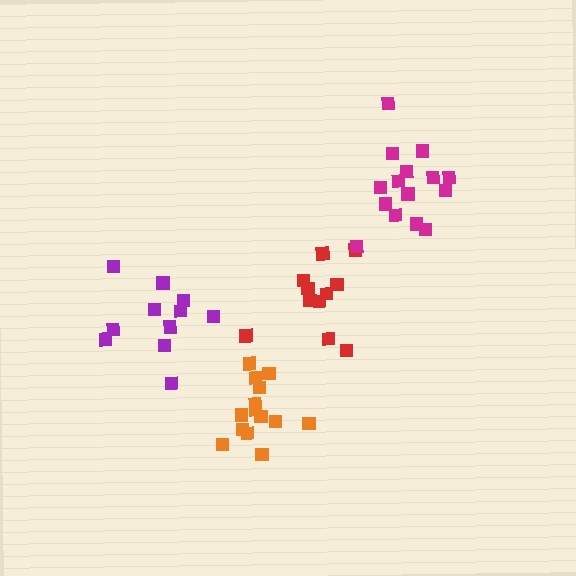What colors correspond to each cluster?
The clusters are colored: red, orange, purple, magenta.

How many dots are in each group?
Group 1: 11 dots, Group 2: 14 dots, Group 3: 11 dots, Group 4: 15 dots (51 total).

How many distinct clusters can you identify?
There are 4 distinct clusters.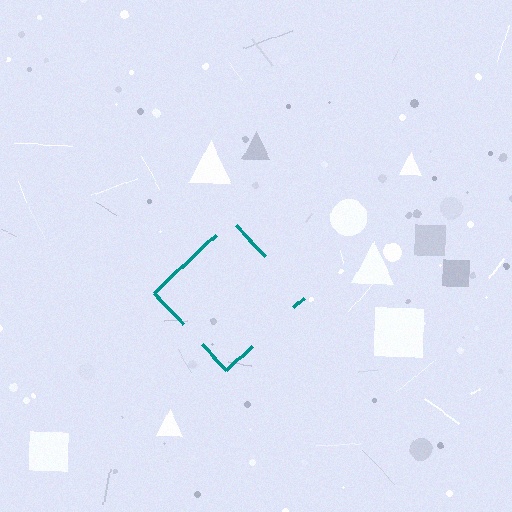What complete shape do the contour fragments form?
The contour fragments form a diamond.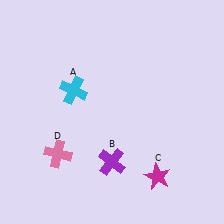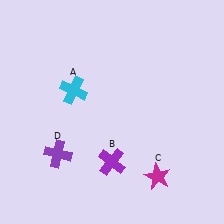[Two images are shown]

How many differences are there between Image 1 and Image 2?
There is 1 difference between the two images.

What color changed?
The cross (D) changed from pink in Image 1 to purple in Image 2.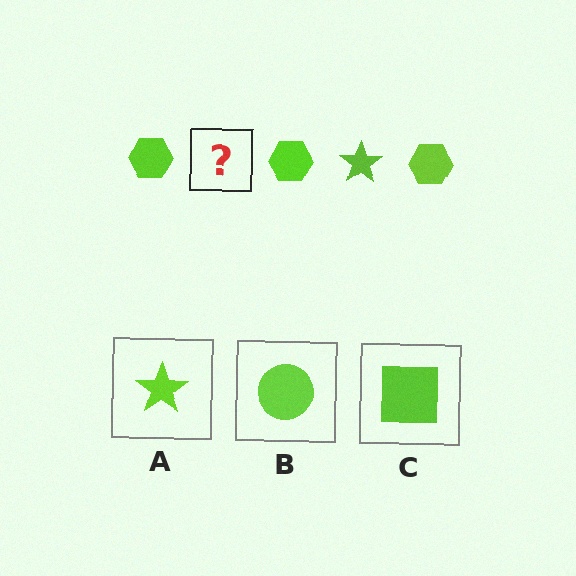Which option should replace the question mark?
Option A.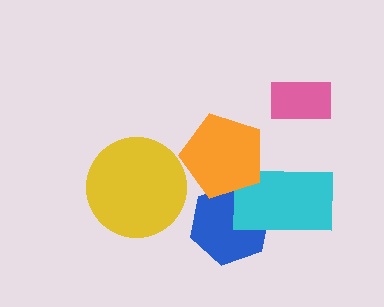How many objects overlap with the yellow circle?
0 objects overlap with the yellow circle.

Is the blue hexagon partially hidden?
Yes, it is partially covered by another shape.